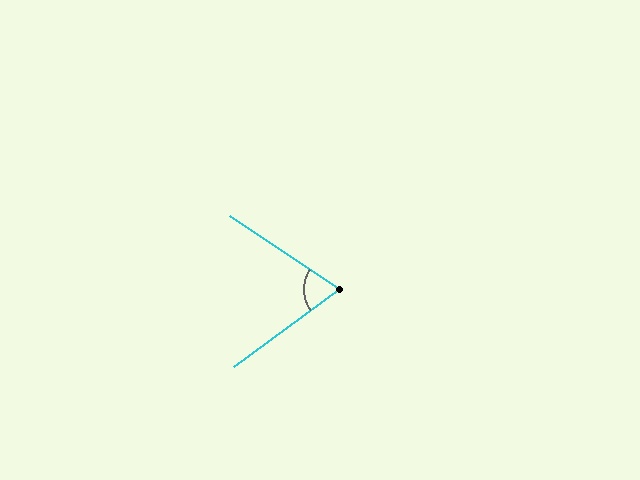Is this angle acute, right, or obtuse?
It is acute.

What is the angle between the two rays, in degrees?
Approximately 70 degrees.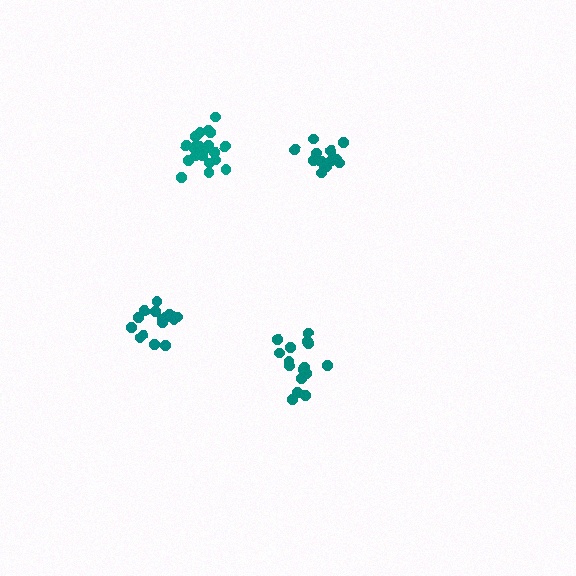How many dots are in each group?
Group 1: 14 dots, Group 2: 16 dots, Group 3: 16 dots, Group 4: 20 dots (66 total).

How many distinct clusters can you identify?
There are 4 distinct clusters.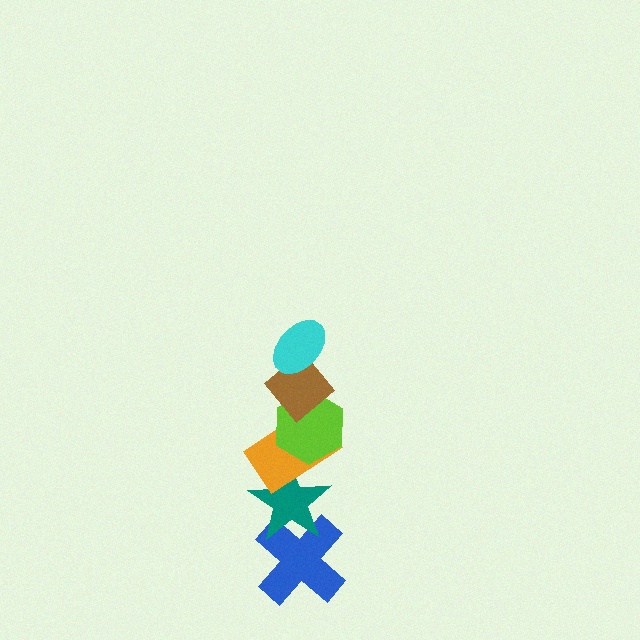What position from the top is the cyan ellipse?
The cyan ellipse is 1st from the top.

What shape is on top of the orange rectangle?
The lime hexagon is on top of the orange rectangle.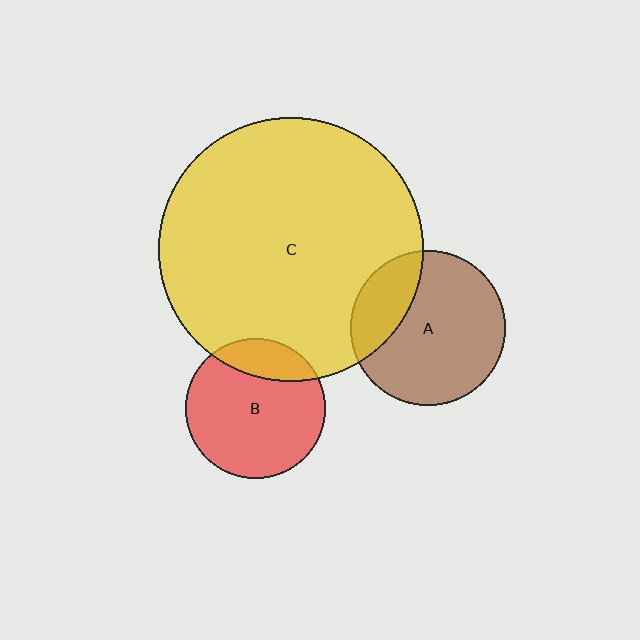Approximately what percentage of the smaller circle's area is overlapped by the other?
Approximately 20%.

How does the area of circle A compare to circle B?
Approximately 1.2 times.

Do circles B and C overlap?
Yes.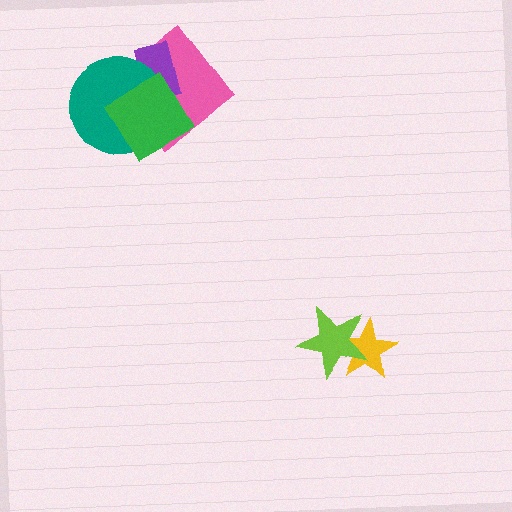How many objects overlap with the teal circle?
3 objects overlap with the teal circle.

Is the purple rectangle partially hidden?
Yes, it is partially covered by another shape.